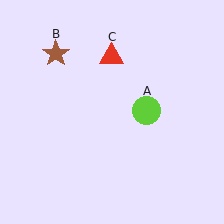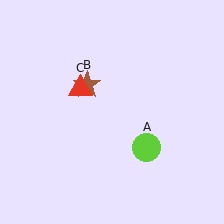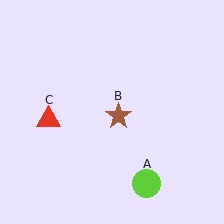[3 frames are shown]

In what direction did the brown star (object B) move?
The brown star (object B) moved down and to the right.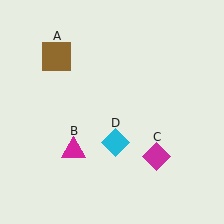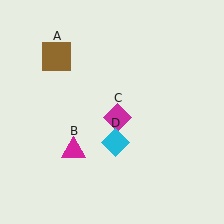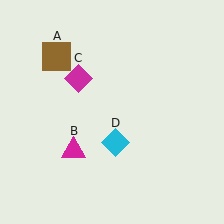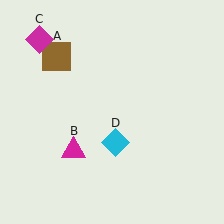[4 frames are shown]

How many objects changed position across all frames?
1 object changed position: magenta diamond (object C).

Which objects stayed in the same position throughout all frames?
Brown square (object A) and magenta triangle (object B) and cyan diamond (object D) remained stationary.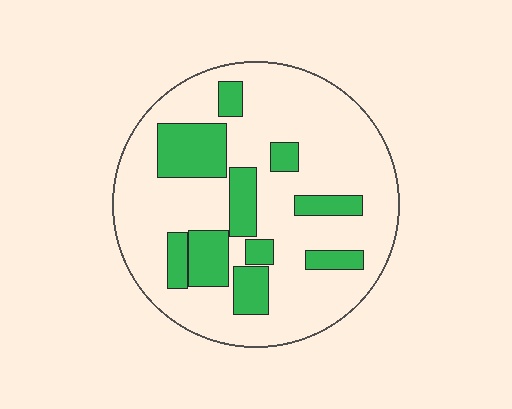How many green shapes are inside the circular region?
10.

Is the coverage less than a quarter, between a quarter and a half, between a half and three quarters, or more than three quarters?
Between a quarter and a half.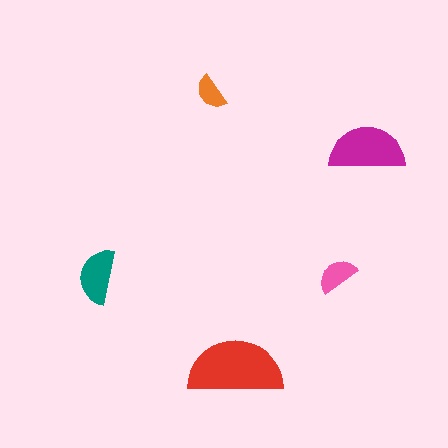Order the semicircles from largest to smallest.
the red one, the magenta one, the teal one, the pink one, the orange one.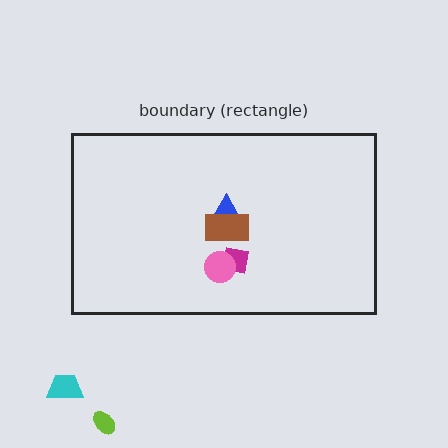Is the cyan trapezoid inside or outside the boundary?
Outside.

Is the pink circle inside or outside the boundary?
Inside.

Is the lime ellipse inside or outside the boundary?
Outside.